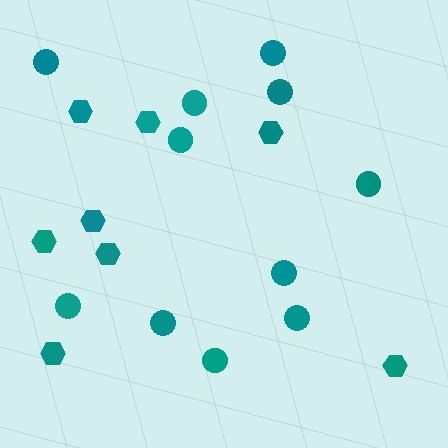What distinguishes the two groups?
There are 2 groups: one group of hexagons (8) and one group of circles (11).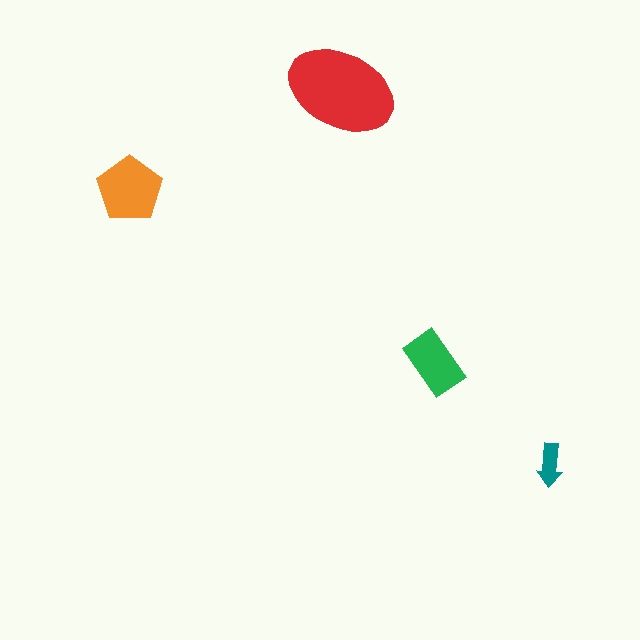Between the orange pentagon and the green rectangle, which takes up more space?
The orange pentagon.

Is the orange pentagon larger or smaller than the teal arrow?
Larger.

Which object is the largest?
The red ellipse.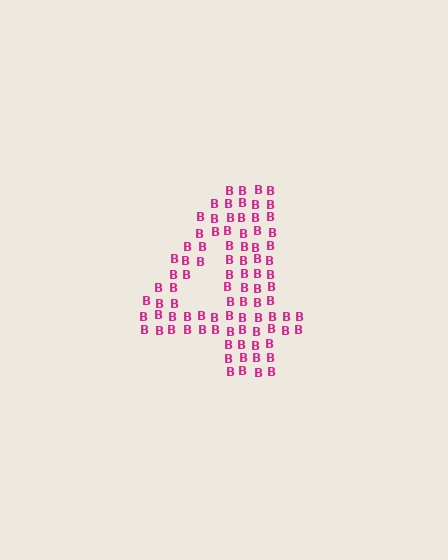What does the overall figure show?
The overall figure shows the digit 4.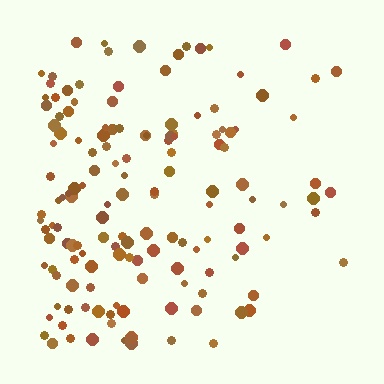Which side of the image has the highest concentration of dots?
The left.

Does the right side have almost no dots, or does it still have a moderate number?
Still a moderate number, just noticeably fewer than the left.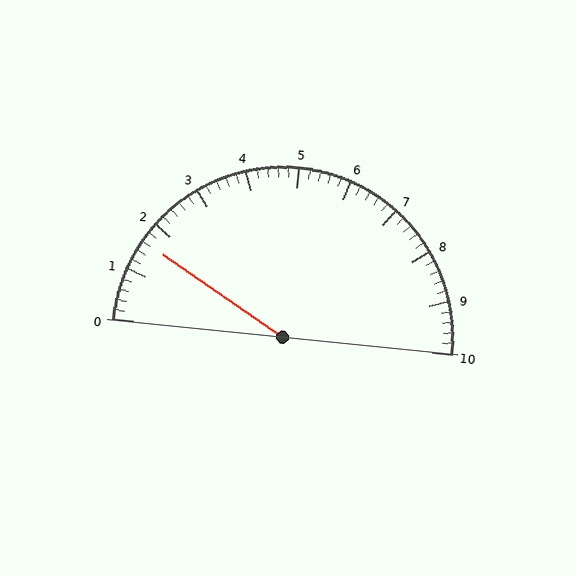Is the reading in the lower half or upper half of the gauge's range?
The reading is in the lower half of the range (0 to 10).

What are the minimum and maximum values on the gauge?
The gauge ranges from 0 to 10.